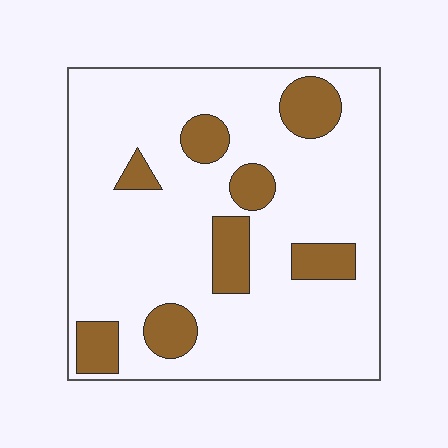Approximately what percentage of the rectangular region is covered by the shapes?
Approximately 20%.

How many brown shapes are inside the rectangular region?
8.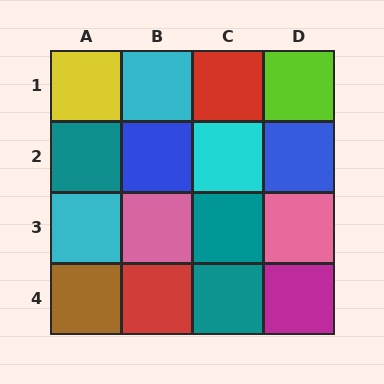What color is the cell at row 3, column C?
Teal.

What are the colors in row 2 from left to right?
Teal, blue, cyan, blue.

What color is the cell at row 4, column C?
Teal.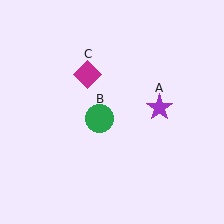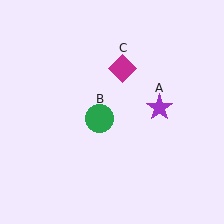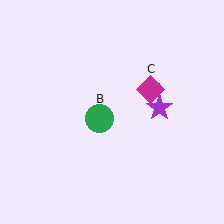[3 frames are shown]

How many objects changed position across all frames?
1 object changed position: magenta diamond (object C).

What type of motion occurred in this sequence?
The magenta diamond (object C) rotated clockwise around the center of the scene.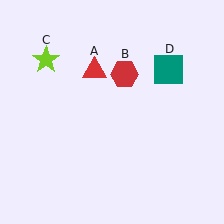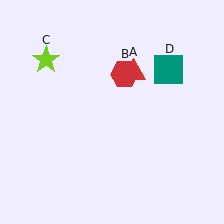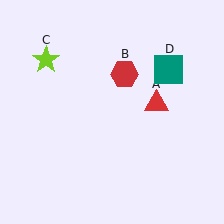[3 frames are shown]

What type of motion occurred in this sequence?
The red triangle (object A) rotated clockwise around the center of the scene.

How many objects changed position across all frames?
1 object changed position: red triangle (object A).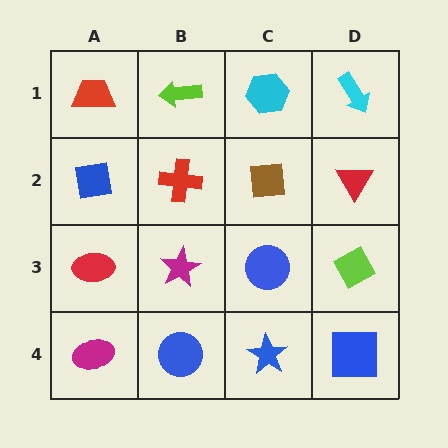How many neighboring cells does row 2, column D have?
3.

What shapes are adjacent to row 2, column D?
A cyan arrow (row 1, column D), a lime diamond (row 3, column D), a brown square (row 2, column C).